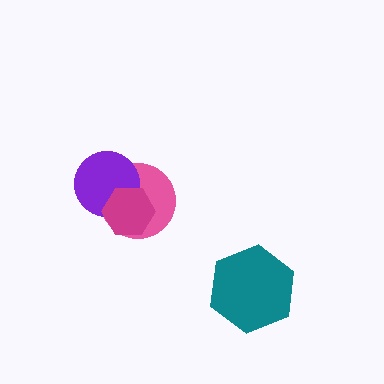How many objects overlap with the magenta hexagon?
2 objects overlap with the magenta hexagon.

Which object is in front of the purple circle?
The magenta hexagon is in front of the purple circle.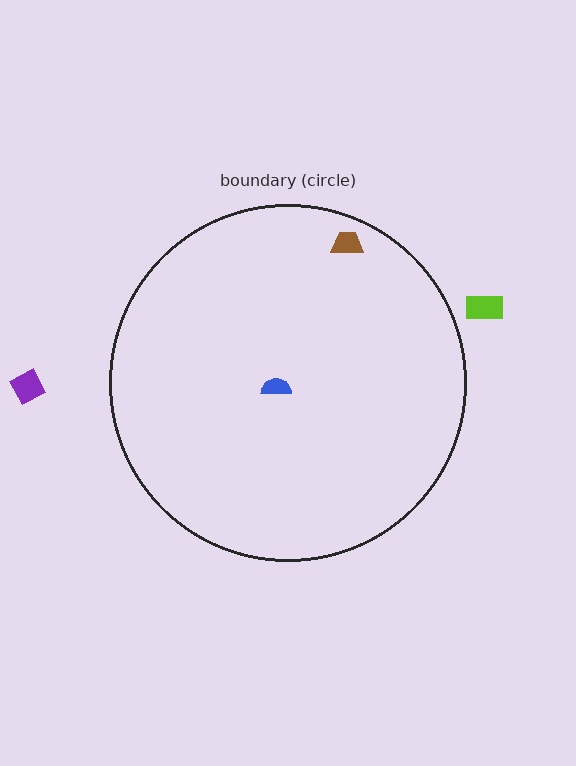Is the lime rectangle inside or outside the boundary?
Outside.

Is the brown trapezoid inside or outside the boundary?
Inside.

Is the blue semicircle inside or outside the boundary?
Inside.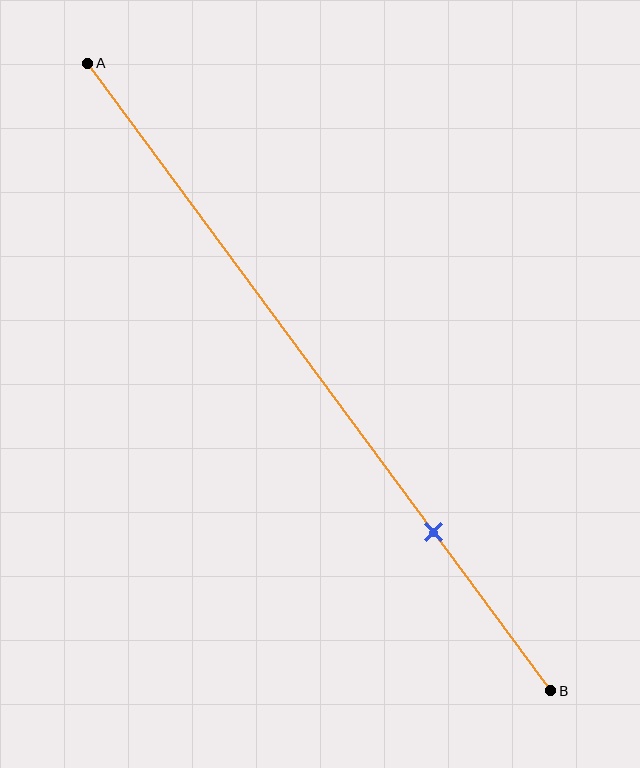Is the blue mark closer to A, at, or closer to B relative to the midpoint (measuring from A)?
The blue mark is closer to point B than the midpoint of segment AB.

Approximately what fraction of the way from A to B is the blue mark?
The blue mark is approximately 75% of the way from A to B.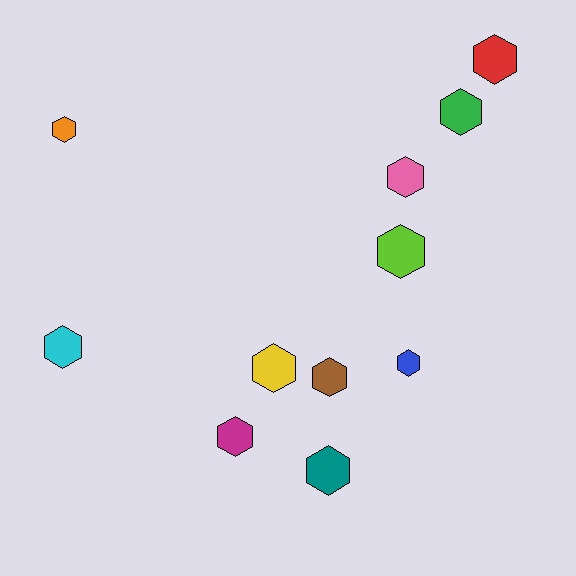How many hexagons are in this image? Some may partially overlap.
There are 11 hexagons.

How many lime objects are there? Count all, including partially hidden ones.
There is 1 lime object.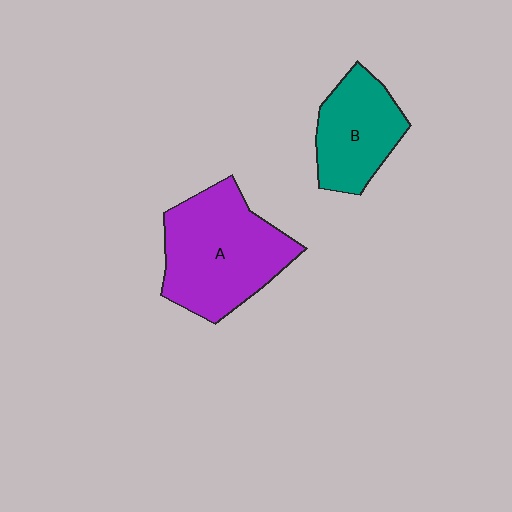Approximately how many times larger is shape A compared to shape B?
Approximately 1.5 times.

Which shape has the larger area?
Shape A (purple).